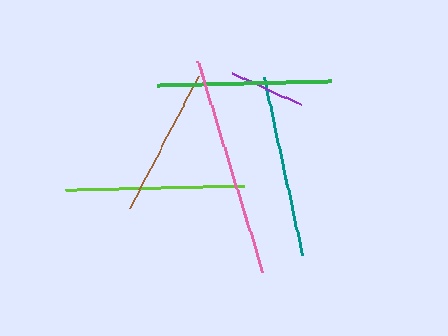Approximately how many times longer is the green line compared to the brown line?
The green line is approximately 1.2 times the length of the brown line.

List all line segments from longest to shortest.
From longest to shortest: pink, teal, lime, green, brown, purple.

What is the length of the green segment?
The green segment is approximately 174 pixels long.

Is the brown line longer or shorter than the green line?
The green line is longer than the brown line.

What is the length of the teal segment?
The teal segment is approximately 183 pixels long.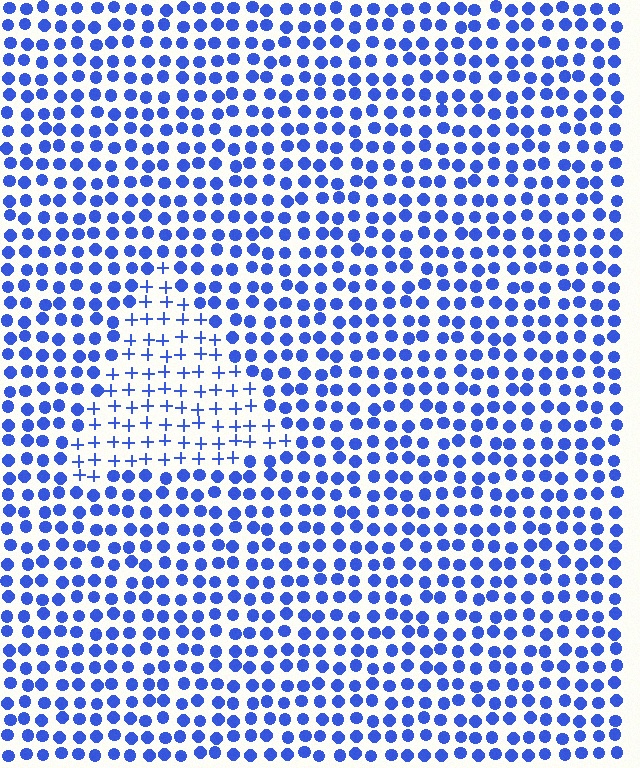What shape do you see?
I see a triangle.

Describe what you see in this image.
The image is filled with small blue elements arranged in a uniform grid. A triangle-shaped region contains plus signs, while the surrounding area contains circles. The boundary is defined purely by the change in element shape.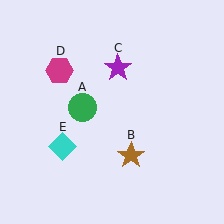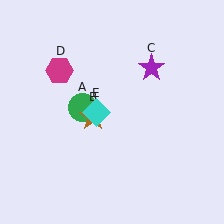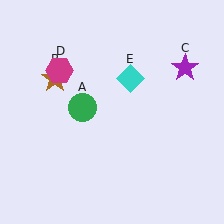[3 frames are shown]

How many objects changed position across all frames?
3 objects changed position: brown star (object B), purple star (object C), cyan diamond (object E).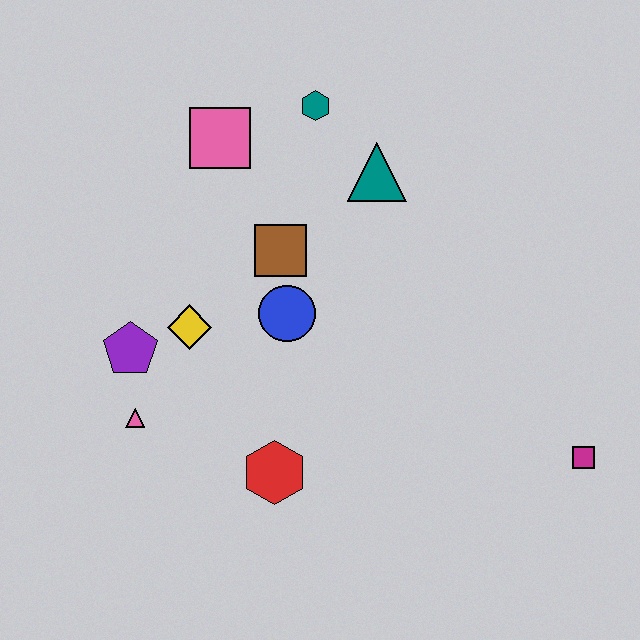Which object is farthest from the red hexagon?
The teal hexagon is farthest from the red hexagon.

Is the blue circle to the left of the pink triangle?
No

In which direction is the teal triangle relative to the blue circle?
The teal triangle is above the blue circle.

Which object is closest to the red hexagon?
The pink triangle is closest to the red hexagon.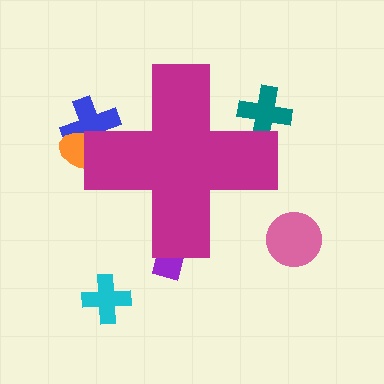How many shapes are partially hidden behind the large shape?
4 shapes are partially hidden.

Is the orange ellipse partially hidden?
Yes, the orange ellipse is partially hidden behind the magenta cross.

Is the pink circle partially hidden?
No, the pink circle is fully visible.